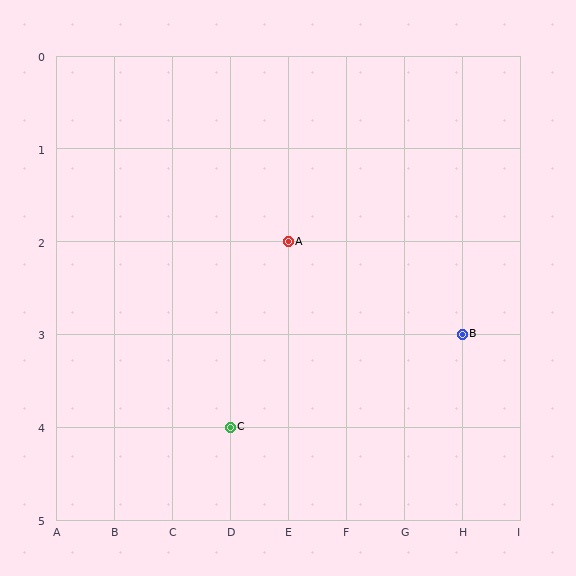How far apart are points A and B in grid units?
Points A and B are 3 columns and 1 row apart (about 3.2 grid units diagonally).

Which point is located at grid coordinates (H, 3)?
Point B is at (H, 3).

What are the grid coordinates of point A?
Point A is at grid coordinates (E, 2).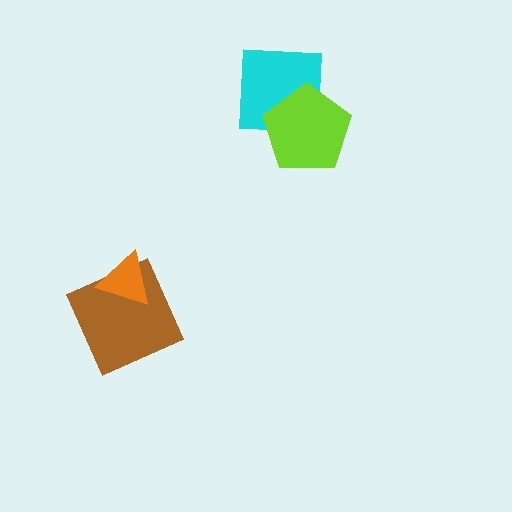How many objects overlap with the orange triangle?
1 object overlaps with the orange triangle.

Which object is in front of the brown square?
The orange triangle is in front of the brown square.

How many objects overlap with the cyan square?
1 object overlaps with the cyan square.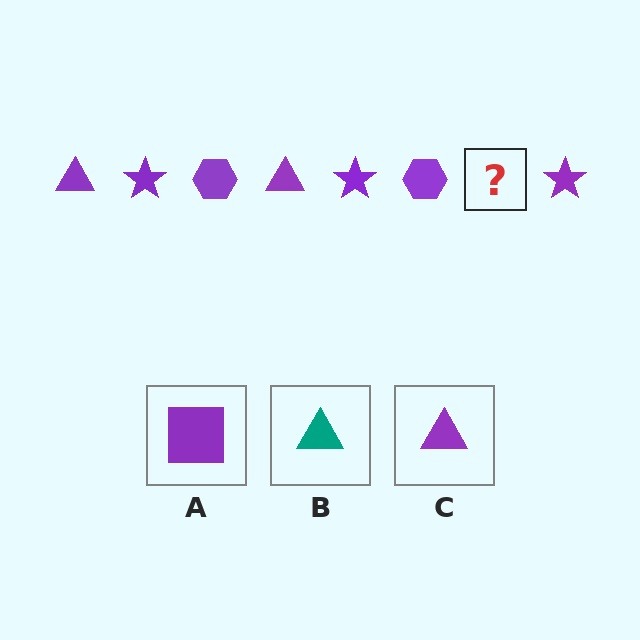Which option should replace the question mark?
Option C.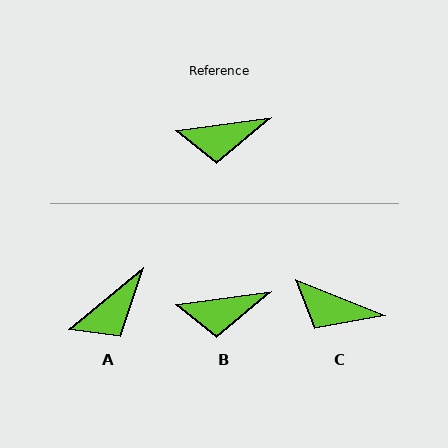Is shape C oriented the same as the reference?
No, it is off by about 30 degrees.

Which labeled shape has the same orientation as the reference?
B.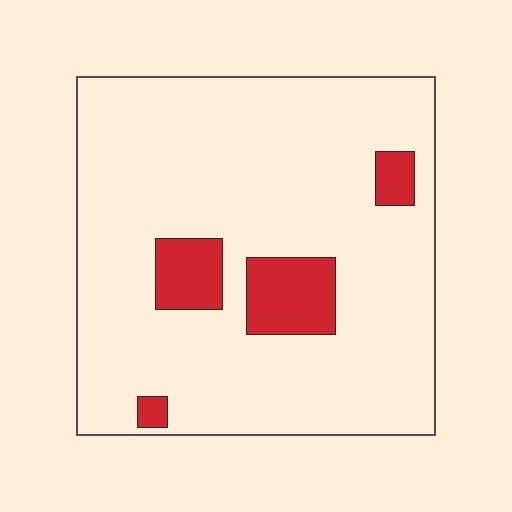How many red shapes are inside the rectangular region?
4.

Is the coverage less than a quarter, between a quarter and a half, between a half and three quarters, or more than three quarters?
Less than a quarter.